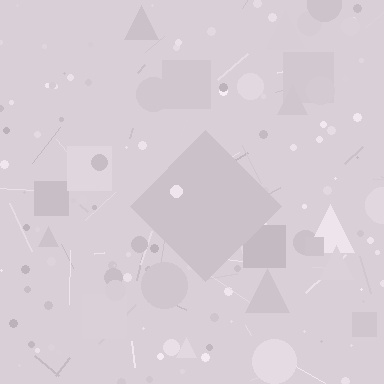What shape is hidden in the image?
A diamond is hidden in the image.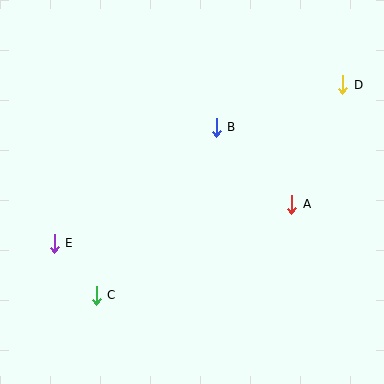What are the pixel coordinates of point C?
Point C is at (96, 295).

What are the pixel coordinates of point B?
Point B is at (216, 127).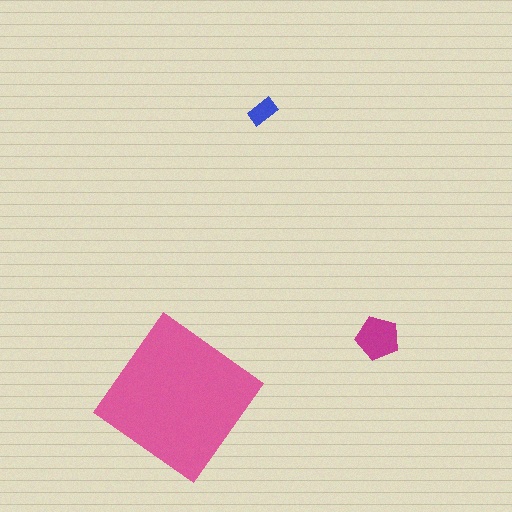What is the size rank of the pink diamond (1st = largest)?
1st.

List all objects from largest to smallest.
The pink diamond, the magenta pentagon, the blue rectangle.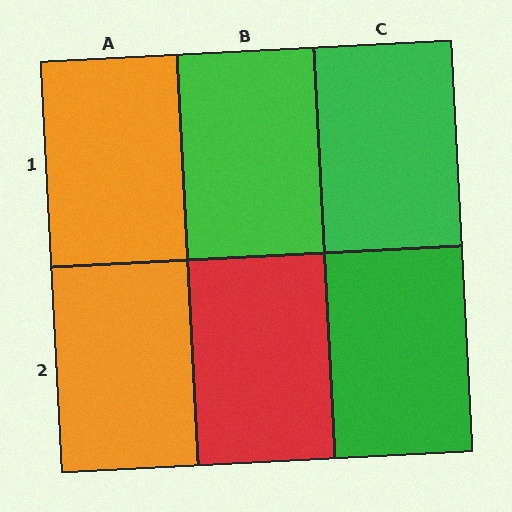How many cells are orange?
2 cells are orange.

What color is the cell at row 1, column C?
Green.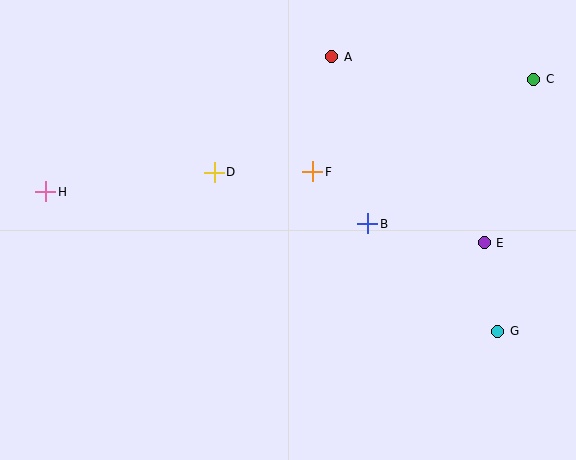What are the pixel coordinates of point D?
Point D is at (214, 172).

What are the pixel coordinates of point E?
Point E is at (484, 243).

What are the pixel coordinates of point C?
Point C is at (534, 79).